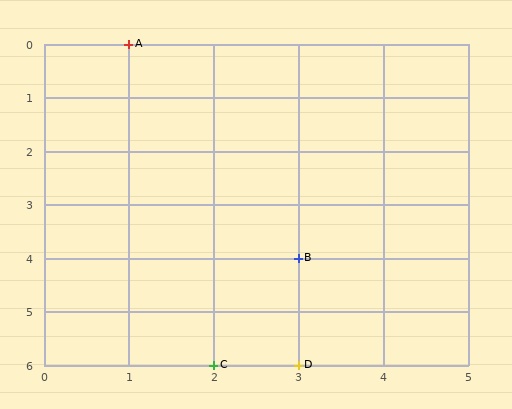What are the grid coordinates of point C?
Point C is at grid coordinates (2, 6).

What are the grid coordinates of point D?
Point D is at grid coordinates (3, 6).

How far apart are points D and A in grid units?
Points D and A are 2 columns and 6 rows apart (about 6.3 grid units diagonally).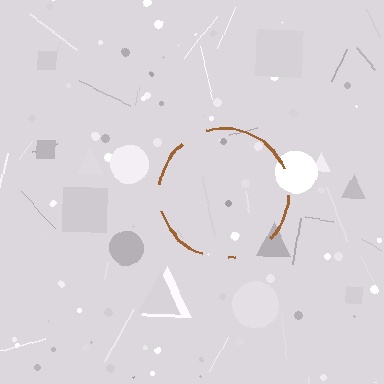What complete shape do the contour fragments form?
The contour fragments form a circle.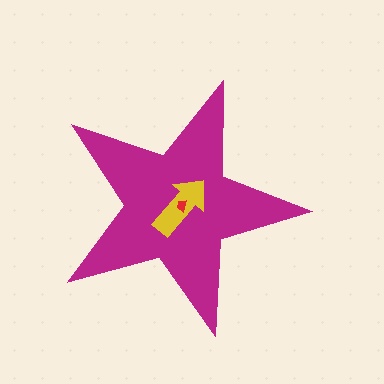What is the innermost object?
The red trapezoid.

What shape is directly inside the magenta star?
The yellow arrow.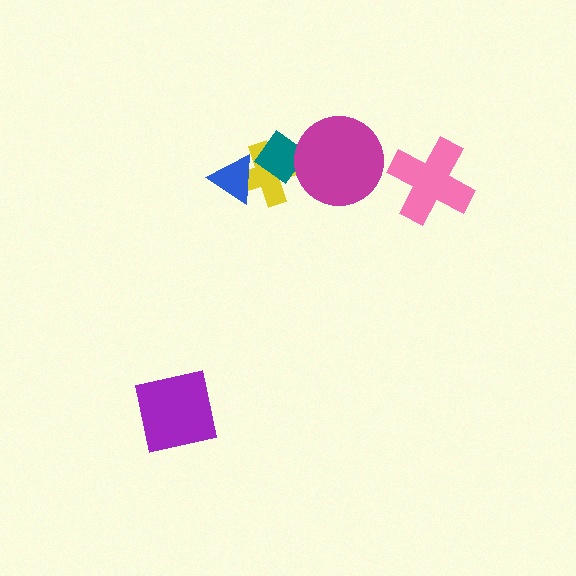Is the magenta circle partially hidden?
No, no other shape covers it.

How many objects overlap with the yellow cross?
2 objects overlap with the yellow cross.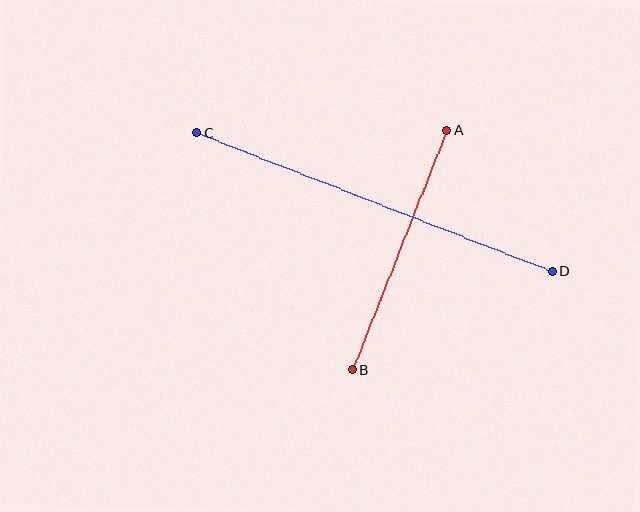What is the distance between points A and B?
The distance is approximately 257 pixels.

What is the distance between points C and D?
The distance is approximately 381 pixels.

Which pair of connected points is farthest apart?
Points C and D are farthest apart.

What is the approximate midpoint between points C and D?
The midpoint is at approximately (374, 202) pixels.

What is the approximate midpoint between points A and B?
The midpoint is at approximately (400, 250) pixels.